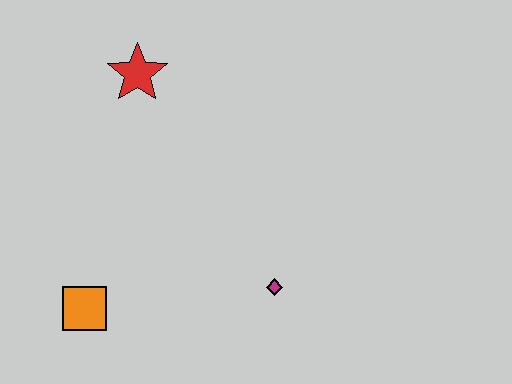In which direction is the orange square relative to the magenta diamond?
The orange square is to the left of the magenta diamond.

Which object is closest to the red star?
The orange square is closest to the red star.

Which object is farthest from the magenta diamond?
The red star is farthest from the magenta diamond.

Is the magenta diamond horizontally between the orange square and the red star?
No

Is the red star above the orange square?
Yes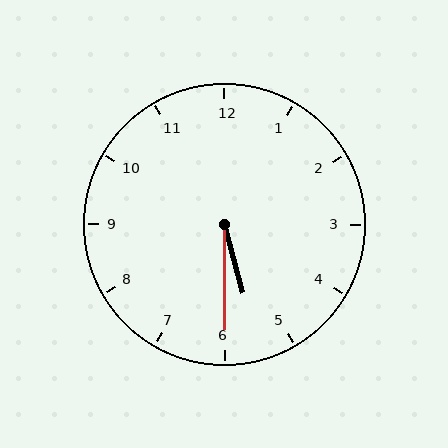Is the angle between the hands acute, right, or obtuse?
It is acute.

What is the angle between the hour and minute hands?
Approximately 15 degrees.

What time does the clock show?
5:30.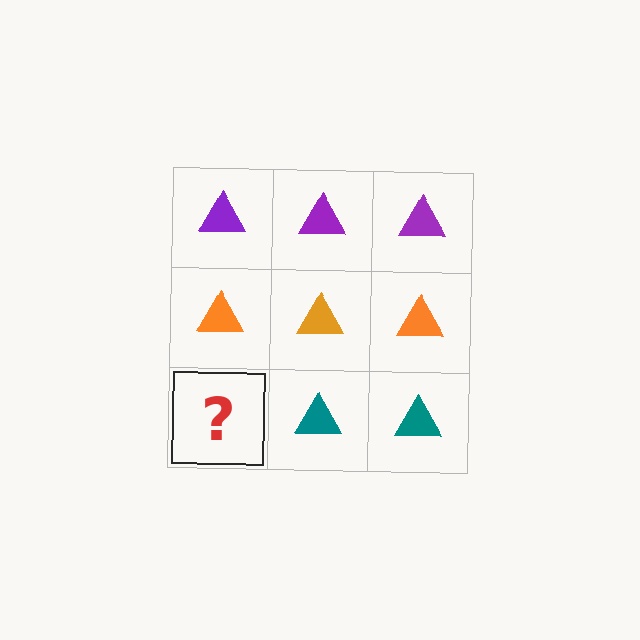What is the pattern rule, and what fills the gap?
The rule is that each row has a consistent color. The gap should be filled with a teal triangle.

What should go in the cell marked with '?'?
The missing cell should contain a teal triangle.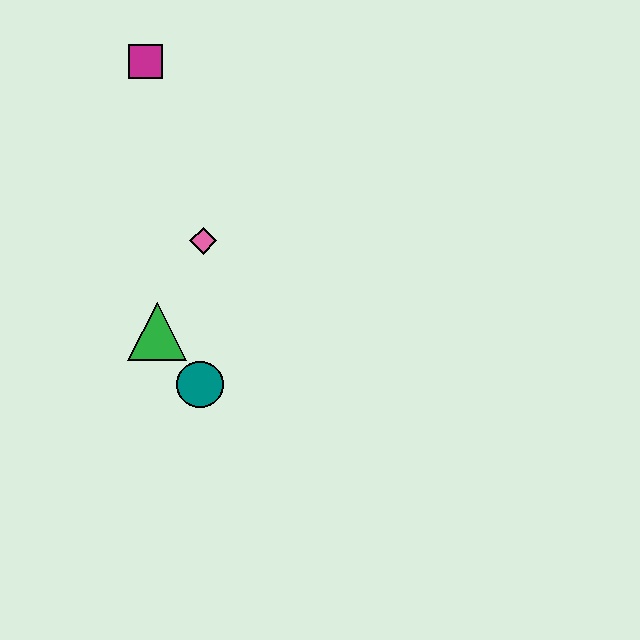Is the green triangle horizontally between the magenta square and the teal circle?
Yes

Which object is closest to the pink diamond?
The green triangle is closest to the pink diamond.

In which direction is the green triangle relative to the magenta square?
The green triangle is below the magenta square.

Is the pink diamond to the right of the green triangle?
Yes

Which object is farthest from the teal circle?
The magenta square is farthest from the teal circle.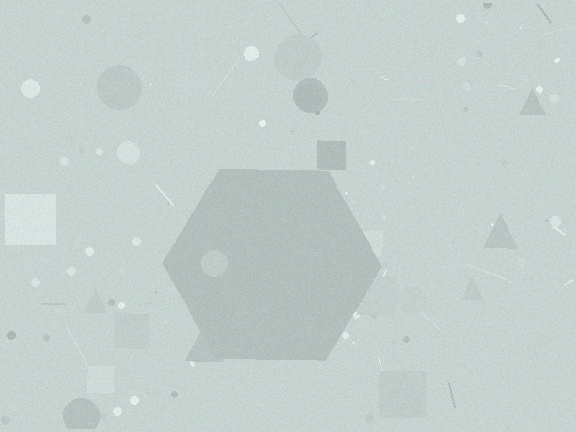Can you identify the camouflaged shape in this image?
The camouflaged shape is a hexagon.